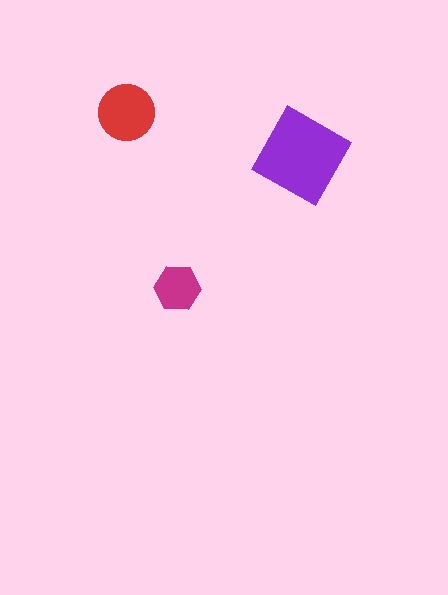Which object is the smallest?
The magenta hexagon.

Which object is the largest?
The purple diamond.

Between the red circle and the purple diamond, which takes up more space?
The purple diamond.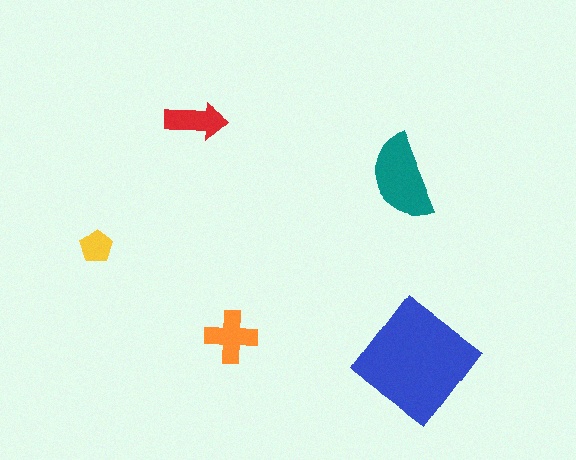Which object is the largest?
The blue diamond.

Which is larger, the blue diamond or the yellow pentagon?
The blue diamond.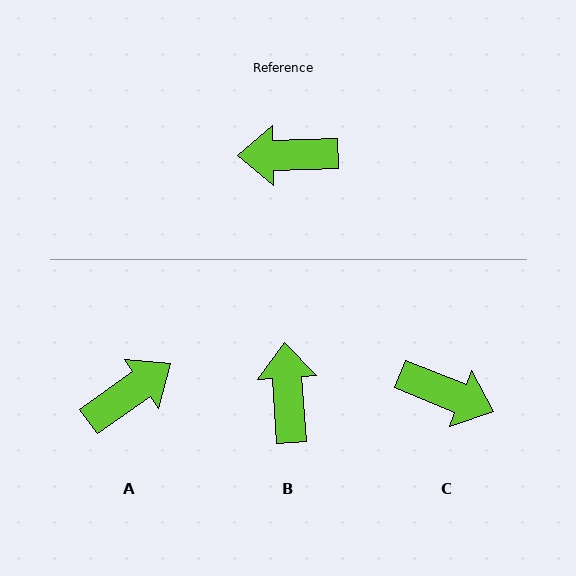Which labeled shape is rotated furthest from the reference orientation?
C, about 157 degrees away.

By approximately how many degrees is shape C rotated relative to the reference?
Approximately 157 degrees counter-clockwise.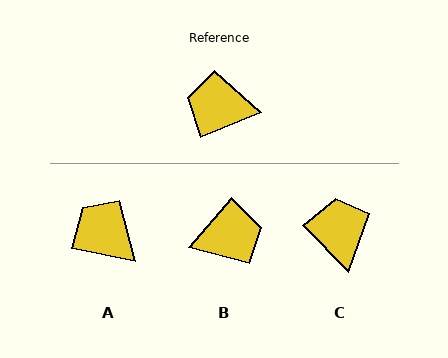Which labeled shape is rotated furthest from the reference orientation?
B, about 153 degrees away.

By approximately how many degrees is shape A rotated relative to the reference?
Approximately 34 degrees clockwise.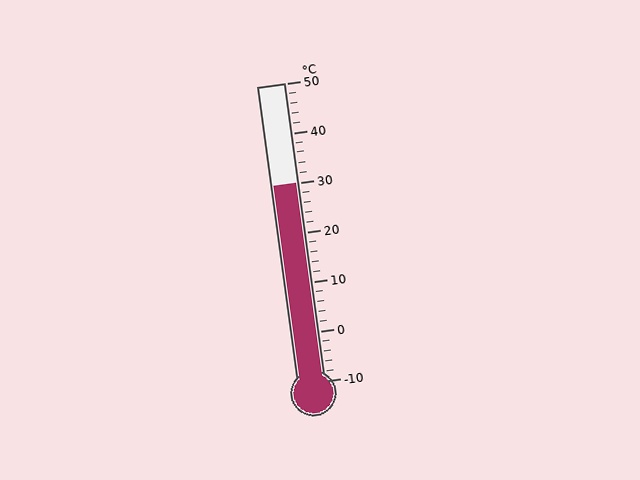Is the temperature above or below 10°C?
The temperature is above 10°C.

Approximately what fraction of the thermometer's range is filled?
The thermometer is filled to approximately 65% of its range.